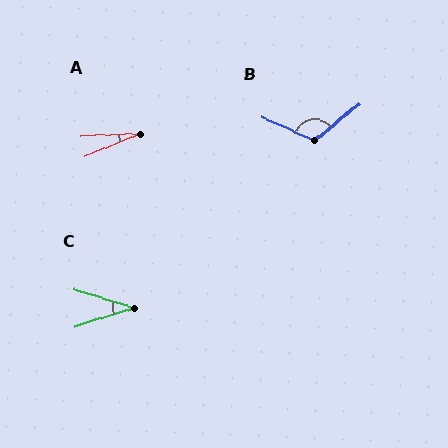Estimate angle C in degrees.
Approximately 34 degrees.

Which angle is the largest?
B, at approximately 117 degrees.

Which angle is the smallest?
A, at approximately 19 degrees.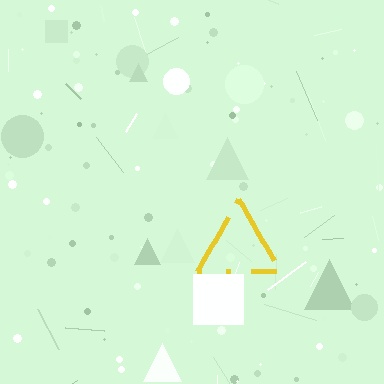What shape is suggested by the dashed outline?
The dashed outline suggests a triangle.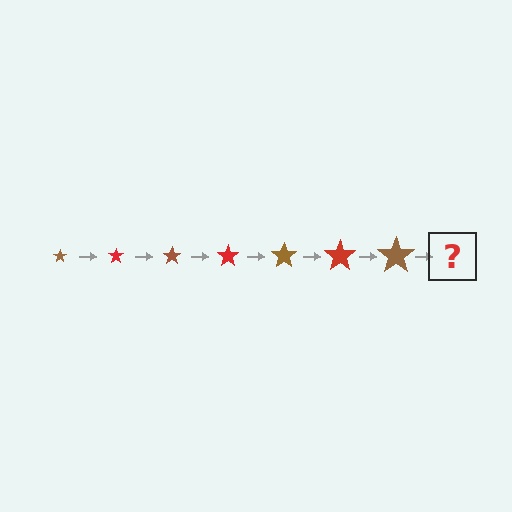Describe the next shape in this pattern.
It should be a red star, larger than the previous one.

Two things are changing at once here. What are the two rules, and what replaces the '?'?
The two rules are that the star grows larger each step and the color cycles through brown and red. The '?' should be a red star, larger than the previous one.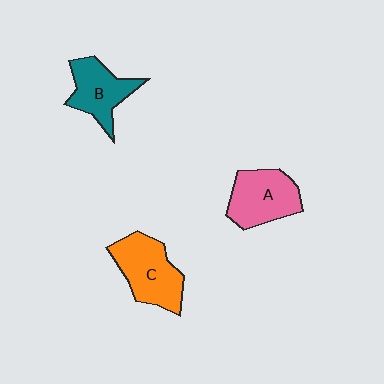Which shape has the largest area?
Shape C (orange).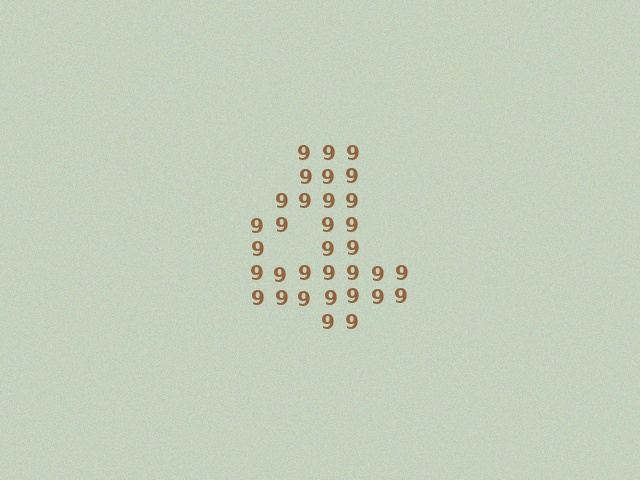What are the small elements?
The small elements are digit 9's.